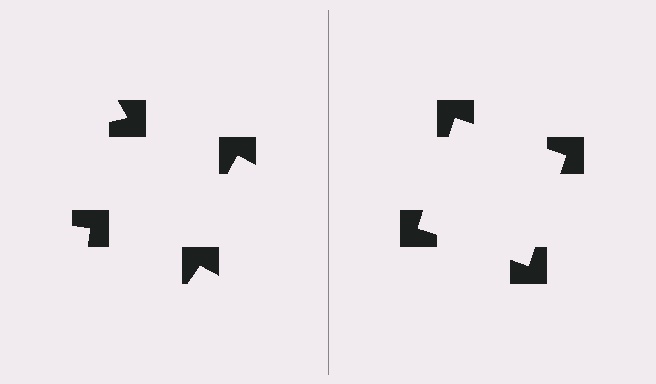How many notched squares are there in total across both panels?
8 — 4 on each side.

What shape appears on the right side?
An illusory square.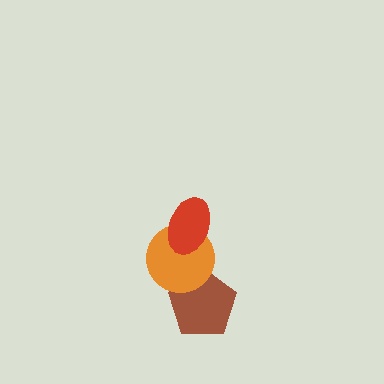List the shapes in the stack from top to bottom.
From top to bottom: the red ellipse, the orange circle, the brown pentagon.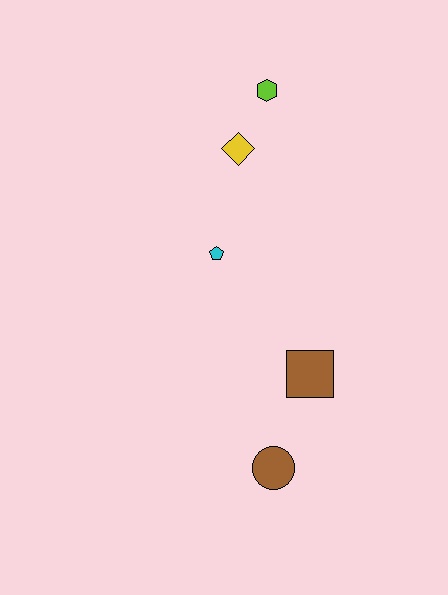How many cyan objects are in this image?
There is 1 cyan object.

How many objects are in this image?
There are 5 objects.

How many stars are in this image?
There are no stars.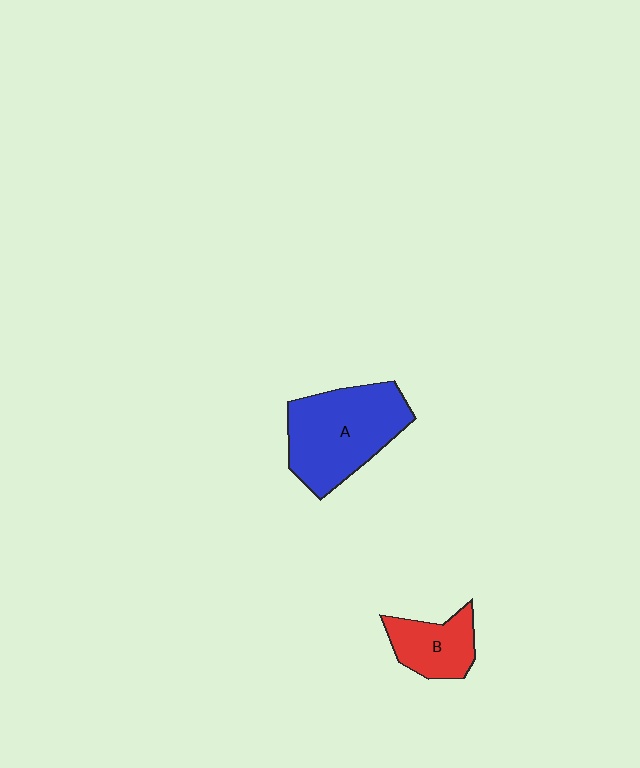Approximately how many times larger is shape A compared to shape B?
Approximately 2.0 times.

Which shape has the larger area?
Shape A (blue).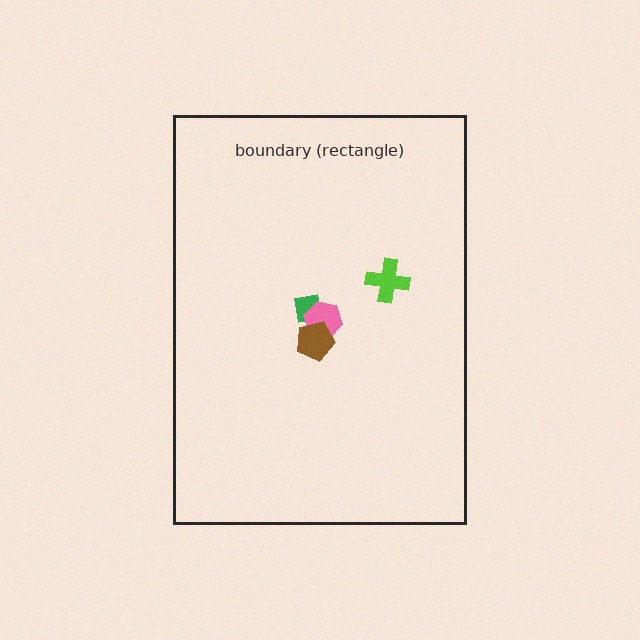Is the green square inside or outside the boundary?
Inside.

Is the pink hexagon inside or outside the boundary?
Inside.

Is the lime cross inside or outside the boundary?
Inside.